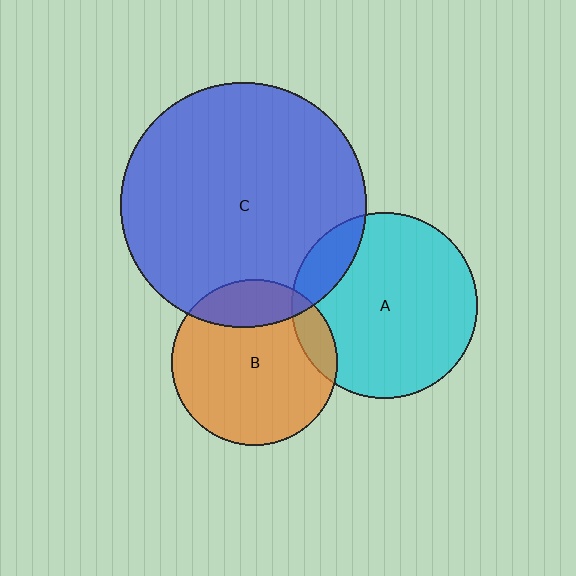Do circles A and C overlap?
Yes.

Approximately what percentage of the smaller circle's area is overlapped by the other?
Approximately 15%.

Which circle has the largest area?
Circle C (blue).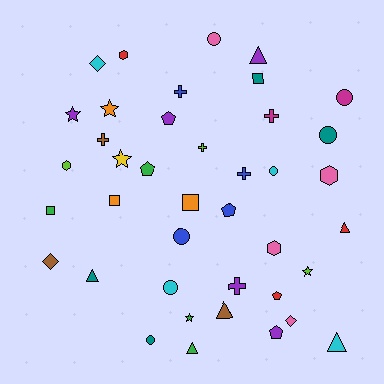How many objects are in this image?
There are 40 objects.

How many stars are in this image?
There are 5 stars.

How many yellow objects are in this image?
There is 1 yellow object.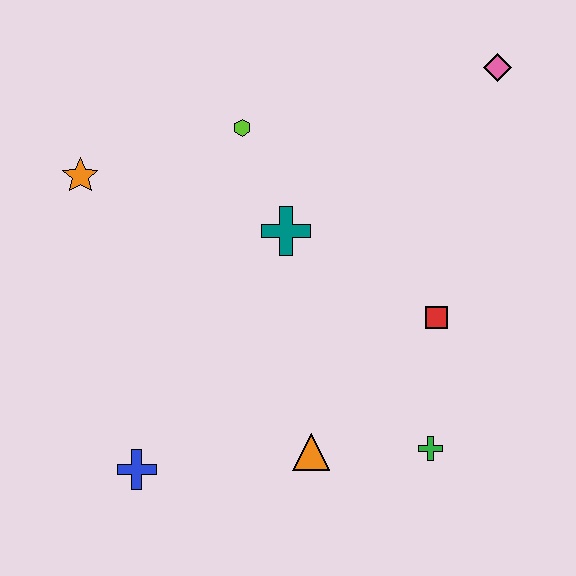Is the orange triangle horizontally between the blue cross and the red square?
Yes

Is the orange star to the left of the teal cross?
Yes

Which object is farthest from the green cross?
The orange star is farthest from the green cross.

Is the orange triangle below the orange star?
Yes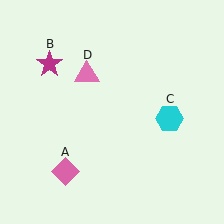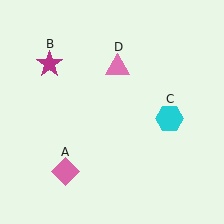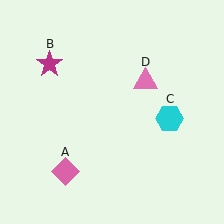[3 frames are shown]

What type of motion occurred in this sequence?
The pink triangle (object D) rotated clockwise around the center of the scene.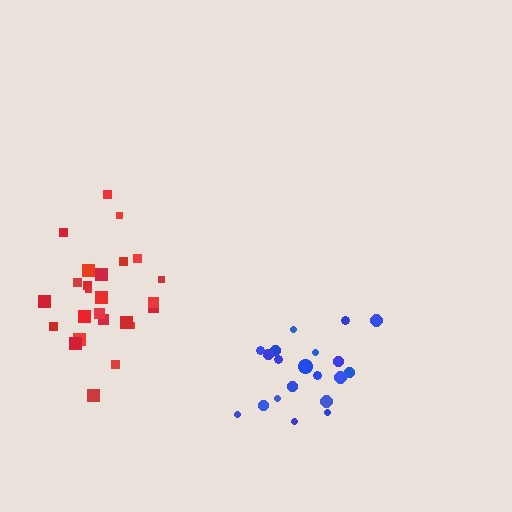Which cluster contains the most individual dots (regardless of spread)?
Red (25).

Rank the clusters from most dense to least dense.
blue, red.